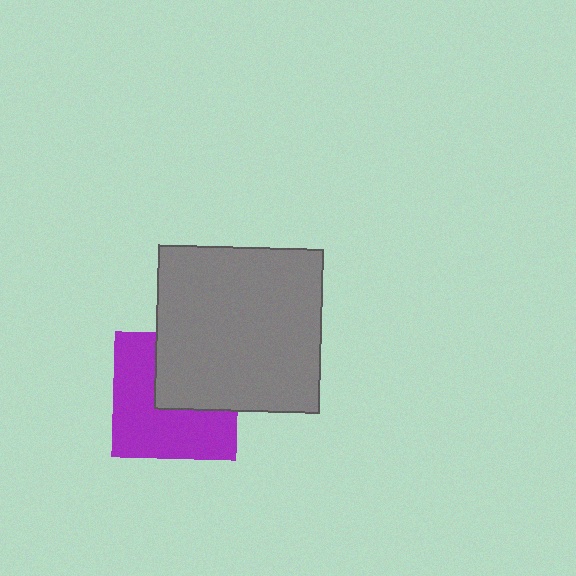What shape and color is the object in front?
The object in front is a gray square.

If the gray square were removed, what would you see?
You would see the complete purple square.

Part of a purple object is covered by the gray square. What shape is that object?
It is a square.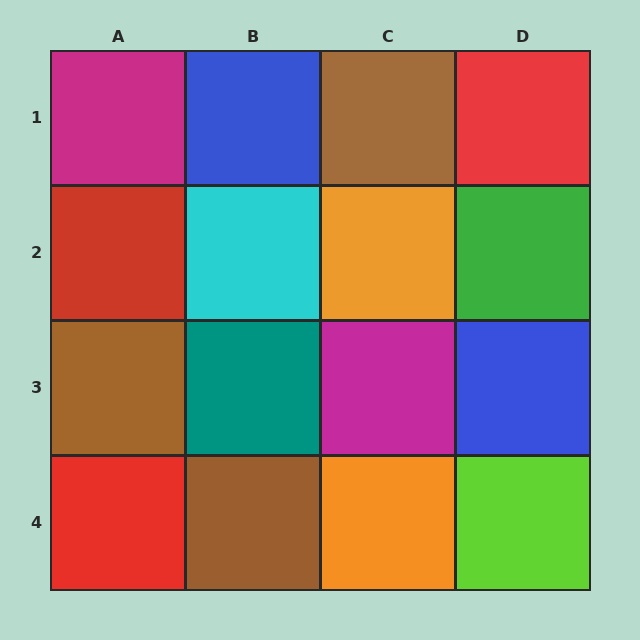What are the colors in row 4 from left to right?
Red, brown, orange, lime.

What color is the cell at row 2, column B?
Cyan.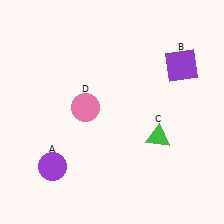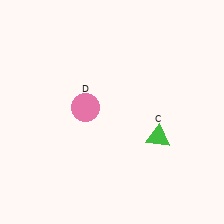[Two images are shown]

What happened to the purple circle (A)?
The purple circle (A) was removed in Image 2. It was in the bottom-left area of Image 1.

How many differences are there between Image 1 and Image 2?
There are 2 differences between the two images.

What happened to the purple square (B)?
The purple square (B) was removed in Image 2. It was in the top-right area of Image 1.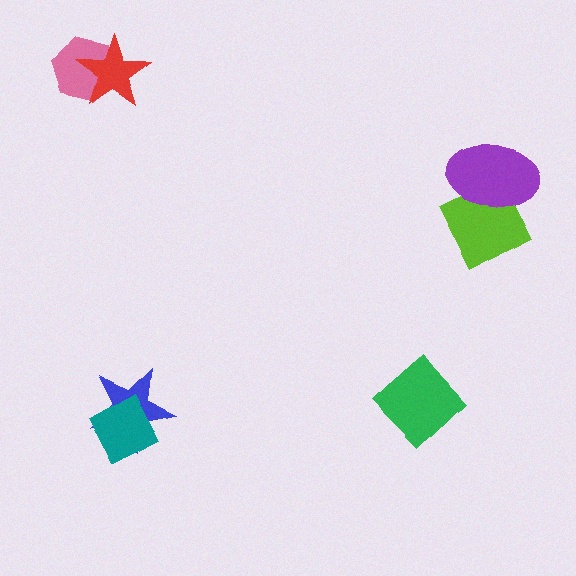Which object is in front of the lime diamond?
The purple ellipse is in front of the lime diamond.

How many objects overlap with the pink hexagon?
1 object overlaps with the pink hexagon.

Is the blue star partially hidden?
Yes, it is partially covered by another shape.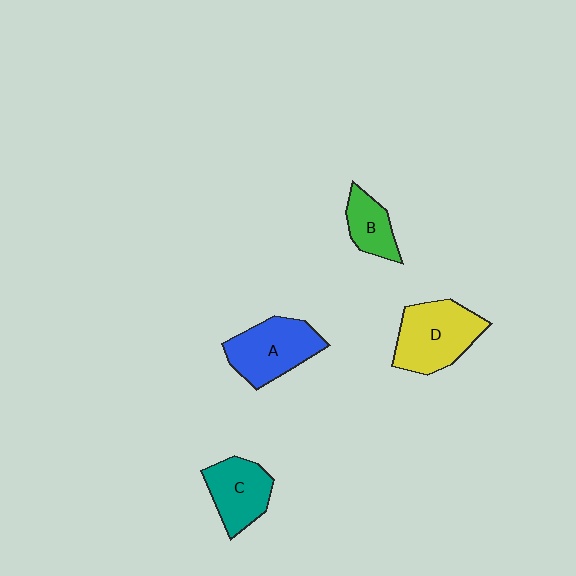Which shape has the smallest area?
Shape B (green).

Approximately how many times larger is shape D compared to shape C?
Approximately 1.3 times.